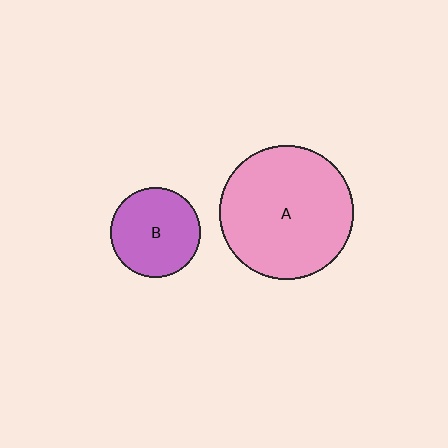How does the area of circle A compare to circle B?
Approximately 2.2 times.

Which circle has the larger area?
Circle A (pink).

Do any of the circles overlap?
No, none of the circles overlap.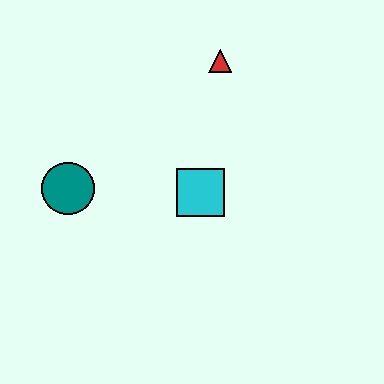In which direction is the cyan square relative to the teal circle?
The cyan square is to the right of the teal circle.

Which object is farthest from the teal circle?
The red triangle is farthest from the teal circle.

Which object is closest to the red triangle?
The cyan square is closest to the red triangle.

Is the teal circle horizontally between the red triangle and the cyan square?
No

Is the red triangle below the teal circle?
No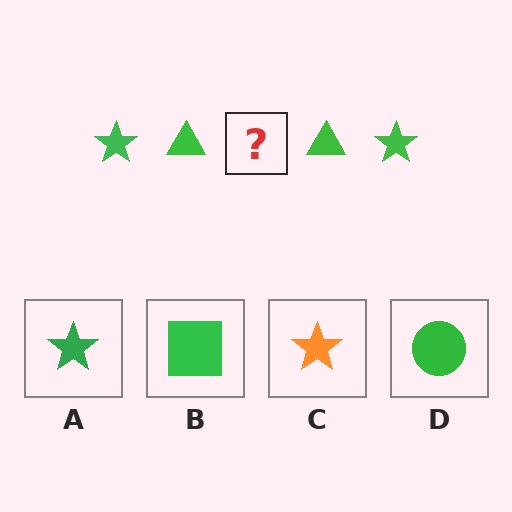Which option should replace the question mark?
Option A.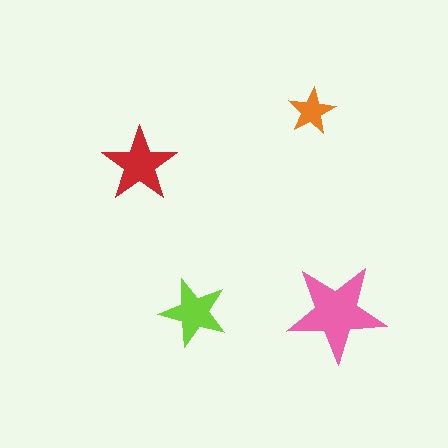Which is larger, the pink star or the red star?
The pink one.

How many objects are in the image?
There are 4 objects in the image.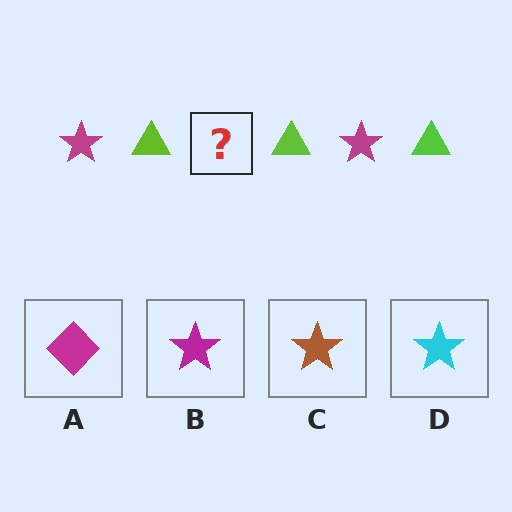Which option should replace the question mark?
Option B.